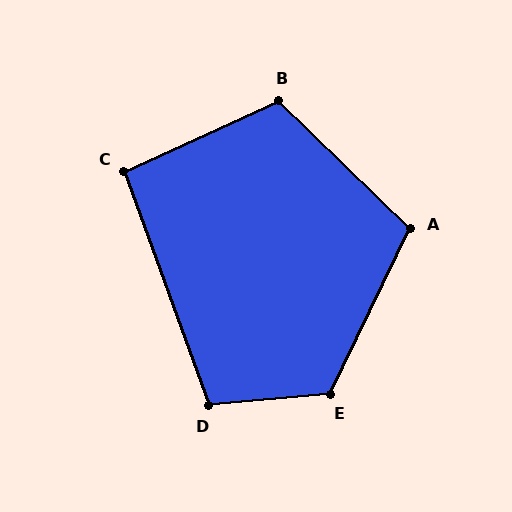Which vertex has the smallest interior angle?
C, at approximately 95 degrees.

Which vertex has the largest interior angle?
E, at approximately 121 degrees.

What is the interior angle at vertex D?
Approximately 105 degrees (obtuse).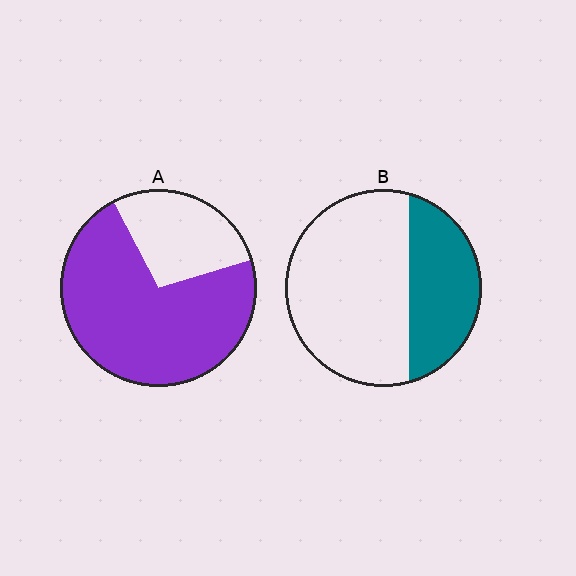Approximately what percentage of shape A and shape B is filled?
A is approximately 70% and B is approximately 35%.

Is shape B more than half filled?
No.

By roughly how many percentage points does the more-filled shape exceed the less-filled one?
By roughly 40 percentage points (A over B).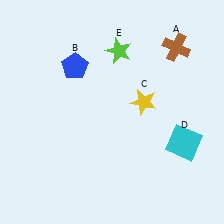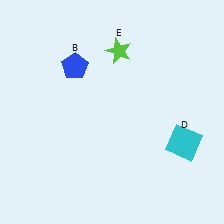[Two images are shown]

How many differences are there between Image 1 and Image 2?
There are 2 differences between the two images.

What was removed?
The brown cross (A), the yellow star (C) were removed in Image 2.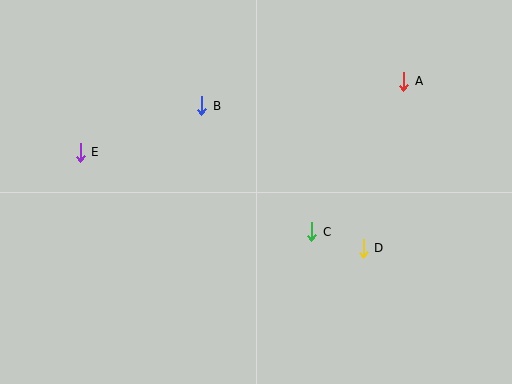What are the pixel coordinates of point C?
Point C is at (312, 232).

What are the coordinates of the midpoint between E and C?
The midpoint between E and C is at (196, 192).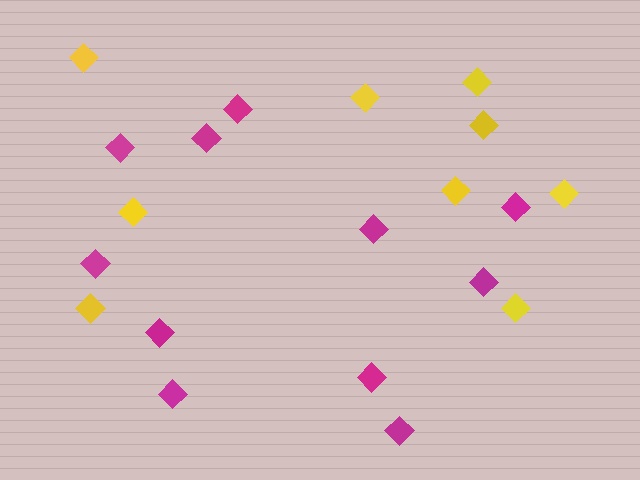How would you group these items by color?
There are 2 groups: one group of magenta diamonds (11) and one group of yellow diamonds (9).